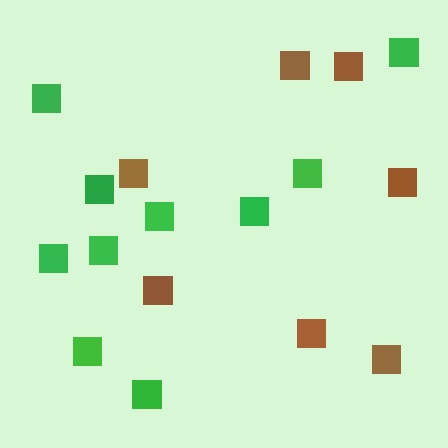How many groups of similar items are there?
There are 2 groups: one group of brown squares (7) and one group of green squares (10).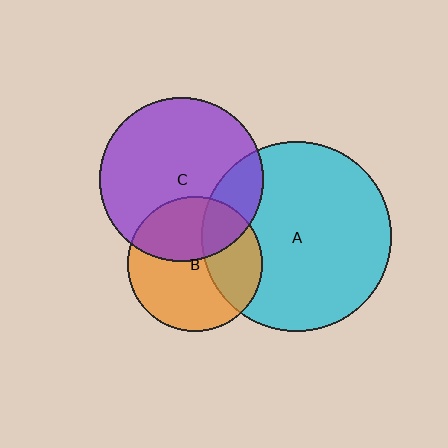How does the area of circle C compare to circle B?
Approximately 1.5 times.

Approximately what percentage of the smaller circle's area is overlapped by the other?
Approximately 35%.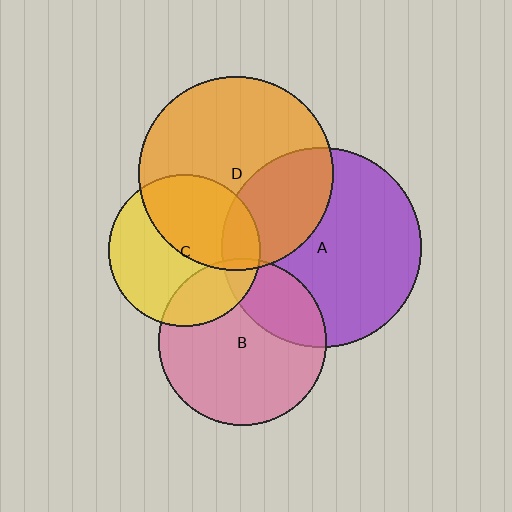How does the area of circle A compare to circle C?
Approximately 1.7 times.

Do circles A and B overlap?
Yes.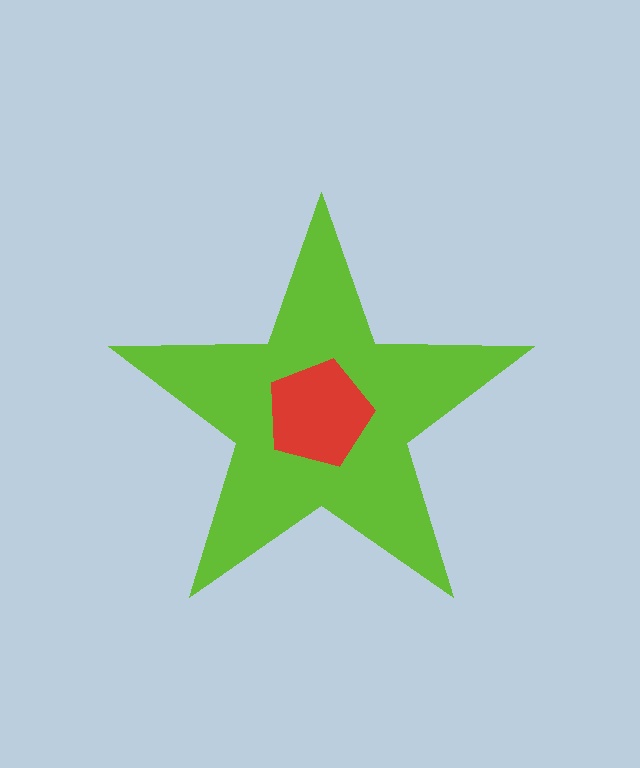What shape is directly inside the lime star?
The red pentagon.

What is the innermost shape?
The red pentagon.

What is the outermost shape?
The lime star.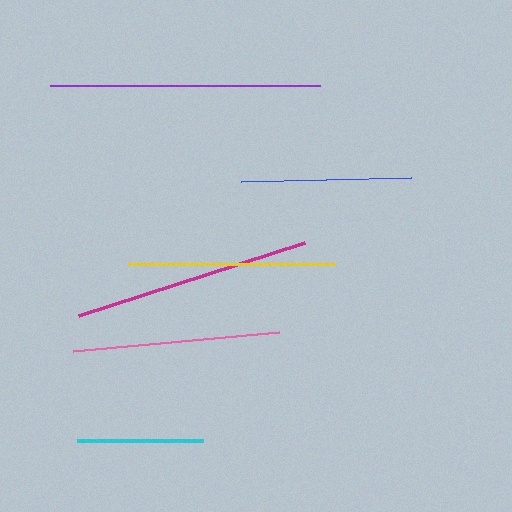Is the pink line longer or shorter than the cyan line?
The pink line is longer than the cyan line.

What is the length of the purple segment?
The purple segment is approximately 270 pixels long.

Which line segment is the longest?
The purple line is the longest at approximately 270 pixels.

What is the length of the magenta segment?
The magenta segment is approximately 238 pixels long.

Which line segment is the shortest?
The cyan line is the shortest at approximately 126 pixels.